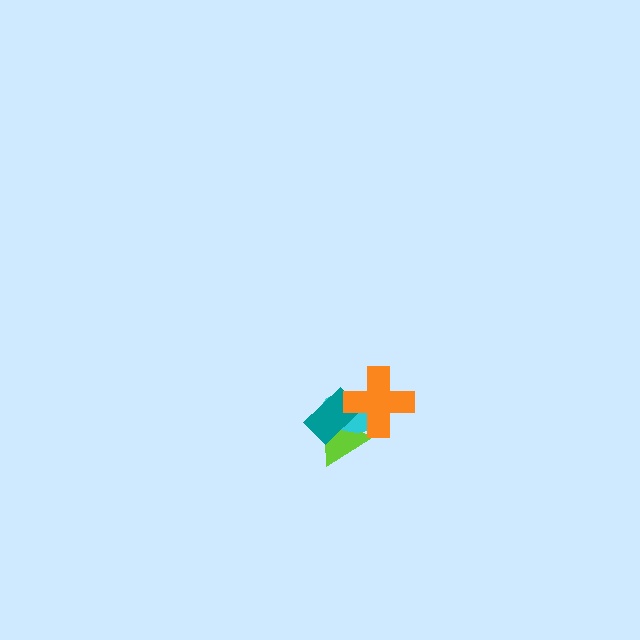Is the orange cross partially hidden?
No, no other shape covers it.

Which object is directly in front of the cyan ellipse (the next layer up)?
The teal rectangle is directly in front of the cyan ellipse.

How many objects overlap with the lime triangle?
3 objects overlap with the lime triangle.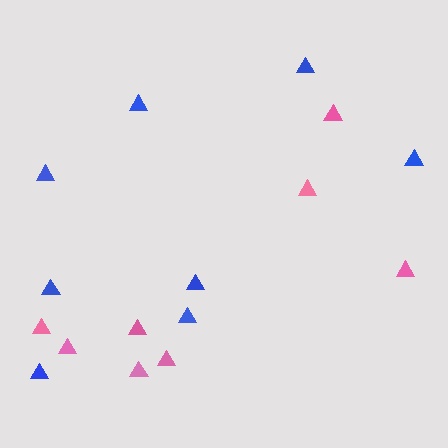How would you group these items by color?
There are 2 groups: one group of blue triangles (8) and one group of pink triangles (8).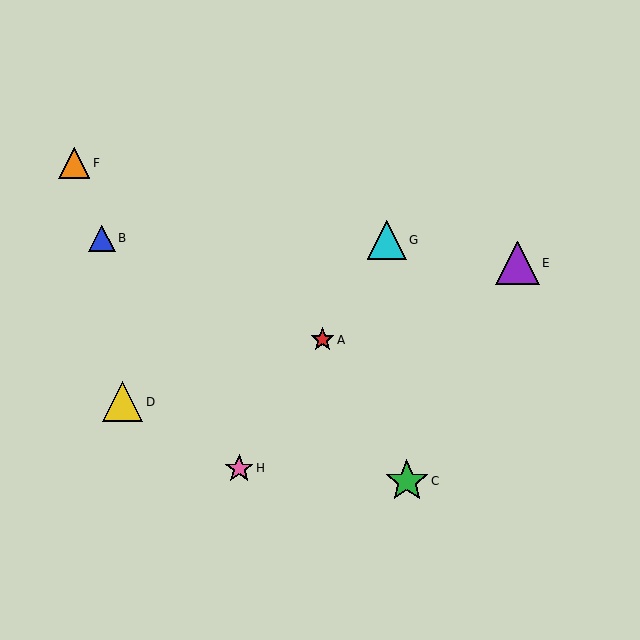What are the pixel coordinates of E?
Object E is at (518, 263).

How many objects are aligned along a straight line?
3 objects (A, G, H) are aligned along a straight line.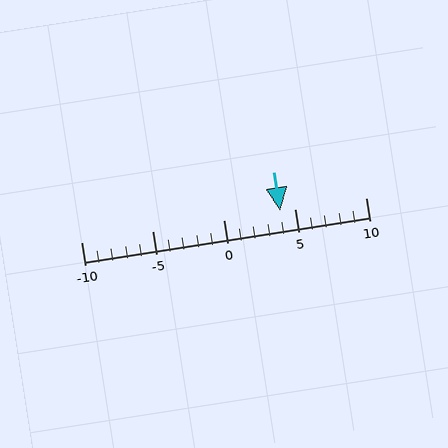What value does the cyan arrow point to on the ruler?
The cyan arrow points to approximately 4.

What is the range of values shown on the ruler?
The ruler shows values from -10 to 10.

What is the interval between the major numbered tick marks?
The major tick marks are spaced 5 units apart.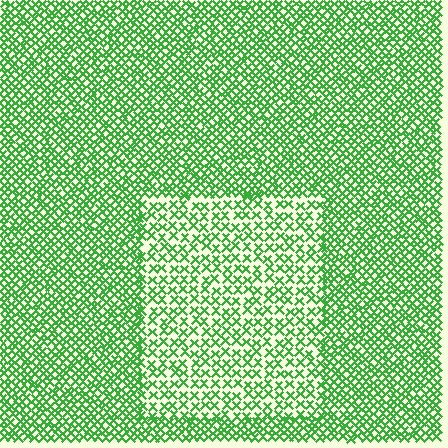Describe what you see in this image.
The image contains small green elements arranged at two different densities. A rectangle-shaped region is visible where the elements are less densely packed than the surrounding area.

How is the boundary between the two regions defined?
The boundary is defined by a change in element density (approximately 1.8x ratio). All elements are the same color, size, and shape.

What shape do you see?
I see a rectangle.